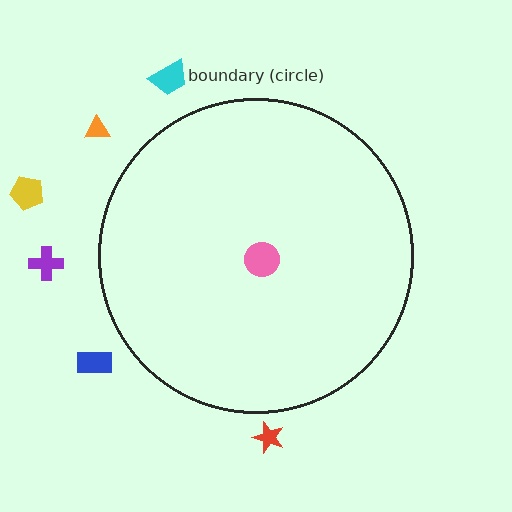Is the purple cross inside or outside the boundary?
Outside.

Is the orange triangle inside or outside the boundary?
Outside.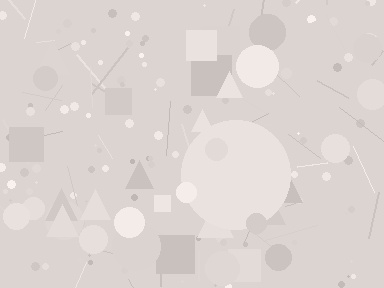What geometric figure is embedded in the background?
A circle is embedded in the background.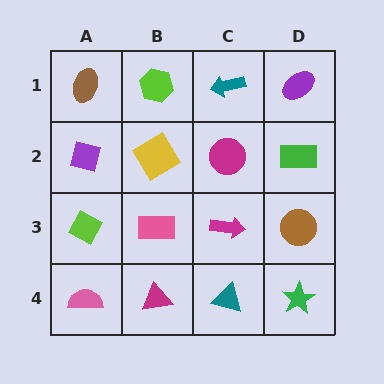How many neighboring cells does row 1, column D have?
2.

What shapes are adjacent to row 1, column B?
A yellow diamond (row 2, column B), a brown ellipse (row 1, column A), a teal arrow (row 1, column C).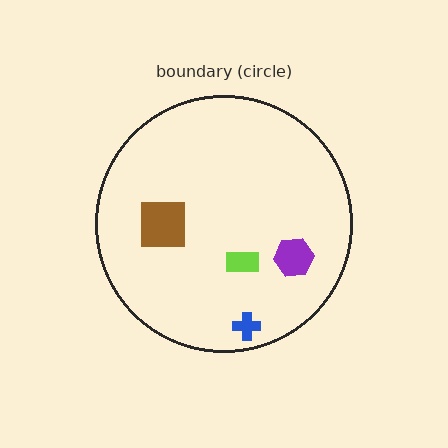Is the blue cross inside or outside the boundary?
Inside.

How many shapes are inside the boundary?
4 inside, 0 outside.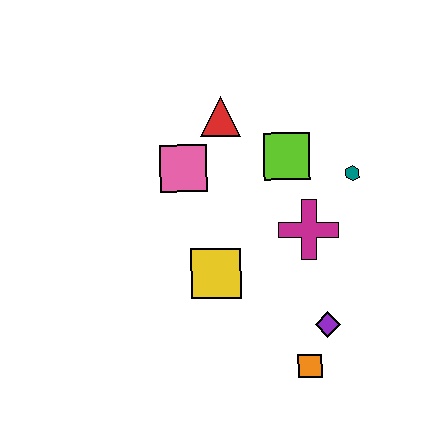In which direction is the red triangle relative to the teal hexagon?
The red triangle is to the left of the teal hexagon.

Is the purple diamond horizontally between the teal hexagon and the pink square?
Yes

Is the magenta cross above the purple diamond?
Yes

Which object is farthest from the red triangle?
The orange square is farthest from the red triangle.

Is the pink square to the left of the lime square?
Yes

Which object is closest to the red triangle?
The pink square is closest to the red triangle.